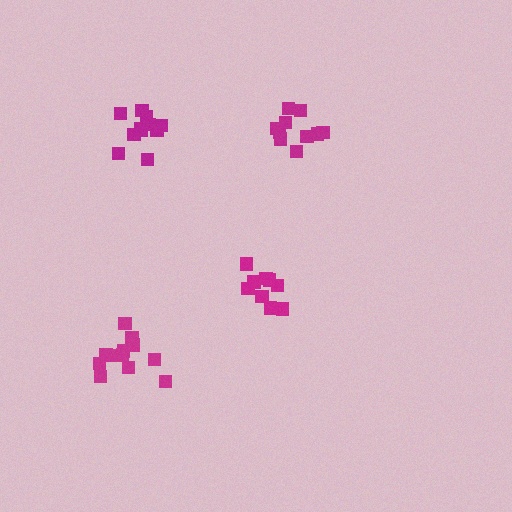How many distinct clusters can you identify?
There are 4 distinct clusters.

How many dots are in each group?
Group 1: 10 dots, Group 2: 11 dots, Group 3: 9 dots, Group 4: 12 dots (42 total).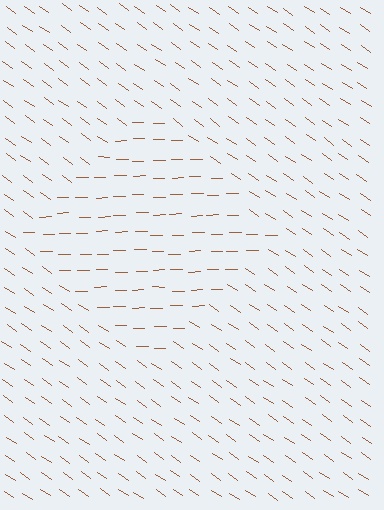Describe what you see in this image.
The image is filled with small brown line segments. A diamond region in the image has lines oriented differently from the surrounding lines, creating a visible texture boundary.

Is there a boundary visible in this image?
Yes, there is a texture boundary formed by a change in line orientation.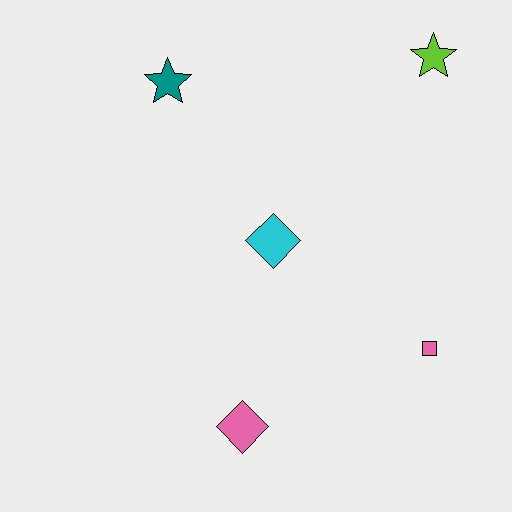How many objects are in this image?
There are 5 objects.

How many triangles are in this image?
There are no triangles.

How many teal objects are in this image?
There is 1 teal object.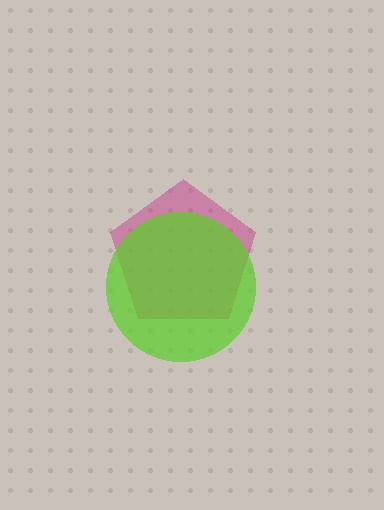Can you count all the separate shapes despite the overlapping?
Yes, there are 2 separate shapes.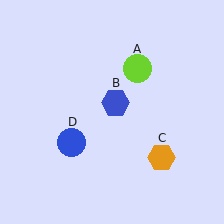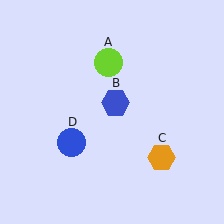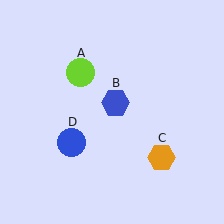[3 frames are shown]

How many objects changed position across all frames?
1 object changed position: lime circle (object A).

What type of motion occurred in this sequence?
The lime circle (object A) rotated counterclockwise around the center of the scene.